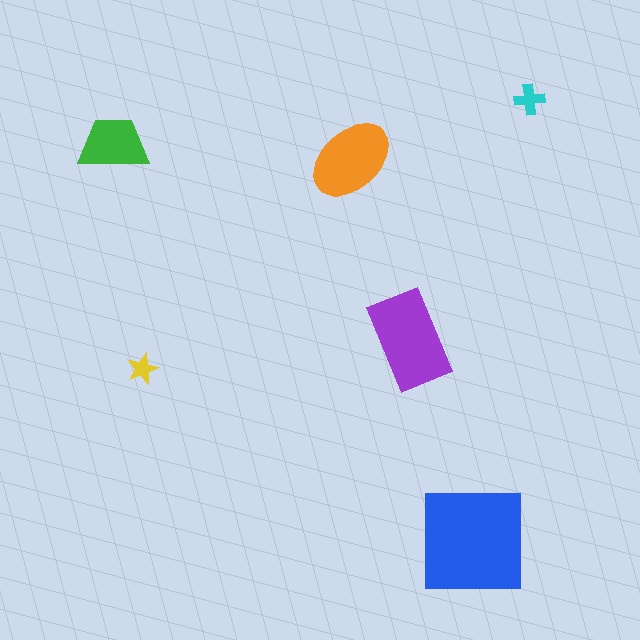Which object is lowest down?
The blue square is bottommost.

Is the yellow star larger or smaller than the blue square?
Smaller.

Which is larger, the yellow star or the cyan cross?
The cyan cross.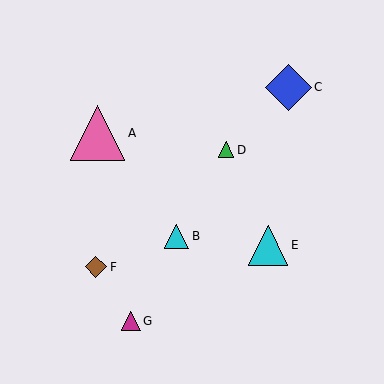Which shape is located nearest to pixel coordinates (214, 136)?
The green triangle (labeled D) at (226, 150) is nearest to that location.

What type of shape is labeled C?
Shape C is a blue diamond.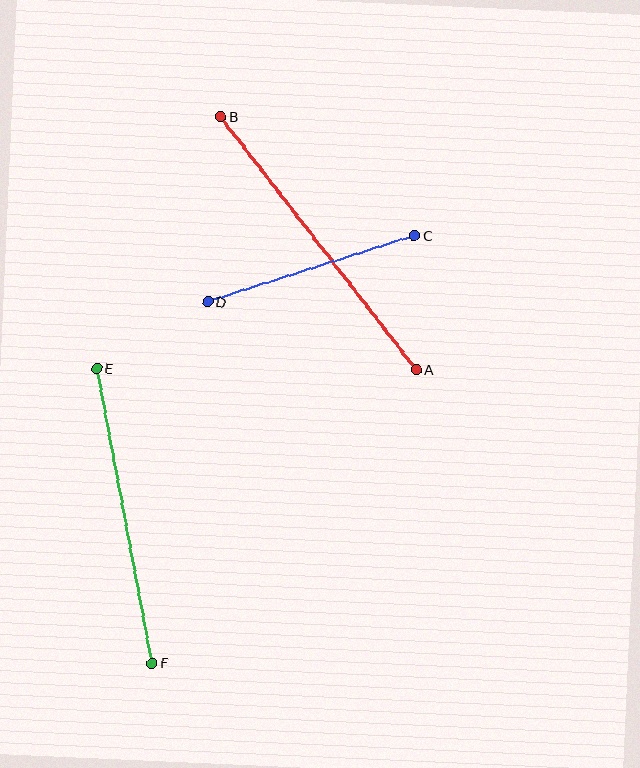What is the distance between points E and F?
The distance is approximately 300 pixels.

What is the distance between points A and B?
The distance is approximately 320 pixels.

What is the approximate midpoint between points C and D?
The midpoint is at approximately (311, 268) pixels.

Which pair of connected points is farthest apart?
Points A and B are farthest apart.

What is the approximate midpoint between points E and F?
The midpoint is at approximately (124, 516) pixels.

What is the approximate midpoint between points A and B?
The midpoint is at approximately (318, 243) pixels.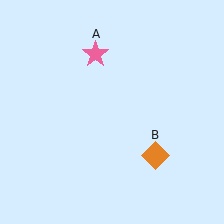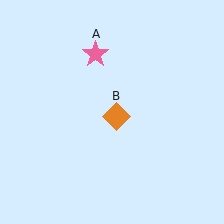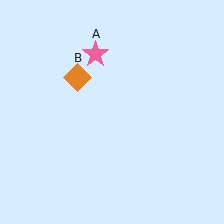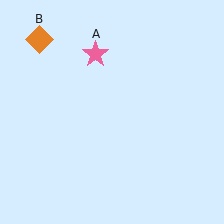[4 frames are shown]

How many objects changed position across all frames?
1 object changed position: orange diamond (object B).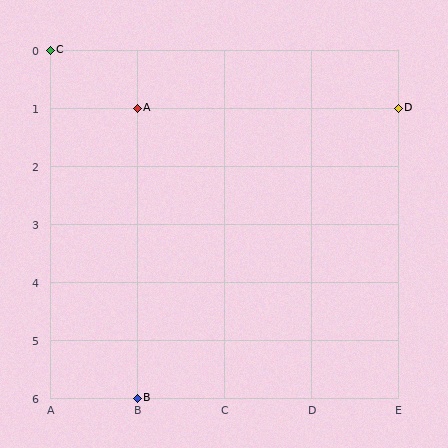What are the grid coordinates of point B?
Point B is at grid coordinates (B, 6).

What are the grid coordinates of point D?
Point D is at grid coordinates (E, 1).